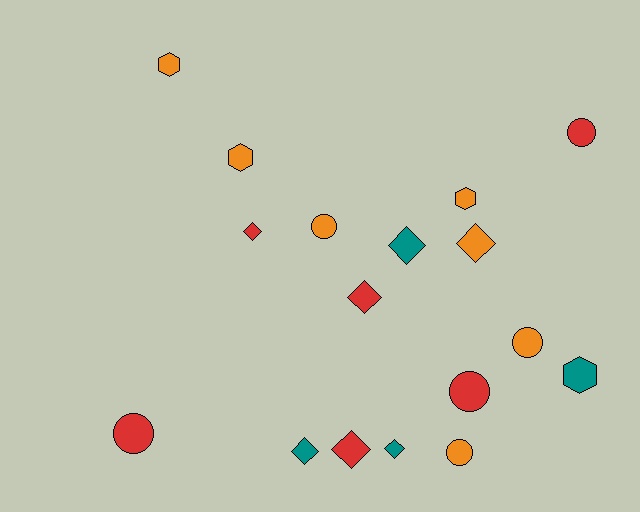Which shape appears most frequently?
Diamond, with 7 objects.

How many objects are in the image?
There are 17 objects.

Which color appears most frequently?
Orange, with 7 objects.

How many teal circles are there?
There are no teal circles.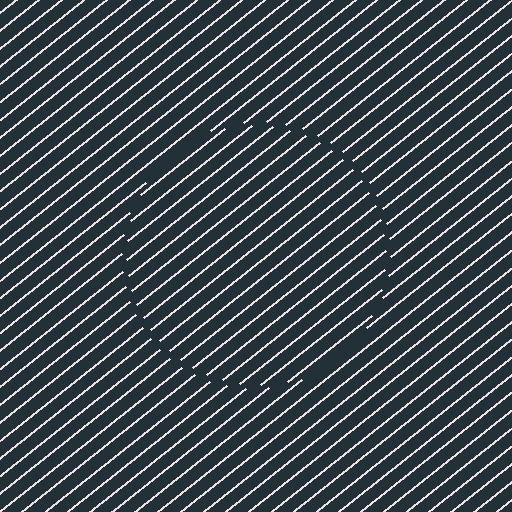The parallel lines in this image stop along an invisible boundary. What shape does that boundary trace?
An illusory circle. The interior of the shape contains the same grating, shifted by half a period — the contour is defined by the phase discontinuity where line-ends from the inner and outer gratings abut.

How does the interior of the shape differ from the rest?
The interior of the shape contains the same grating, shifted by half a period — the contour is defined by the phase discontinuity where line-ends from the inner and outer gratings abut.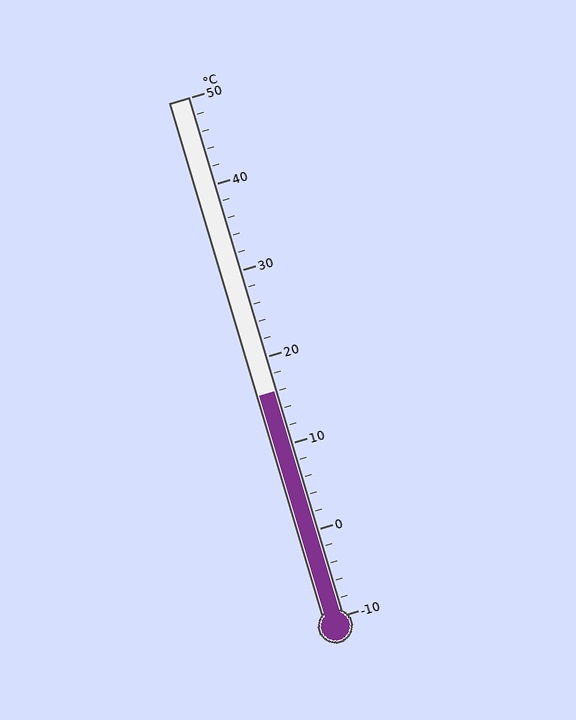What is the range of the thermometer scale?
The thermometer scale ranges from -10°C to 50°C.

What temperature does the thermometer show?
The thermometer shows approximately 16°C.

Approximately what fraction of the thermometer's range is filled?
The thermometer is filled to approximately 45% of its range.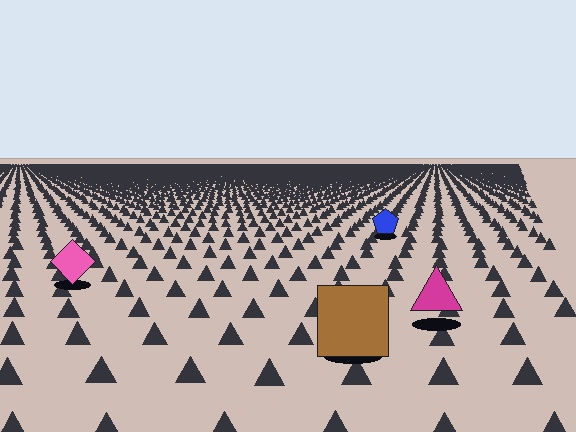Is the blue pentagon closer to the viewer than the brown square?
No. The brown square is closer — you can tell from the texture gradient: the ground texture is coarser near it.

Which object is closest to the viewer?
The brown square is closest. The texture marks near it are larger and more spread out.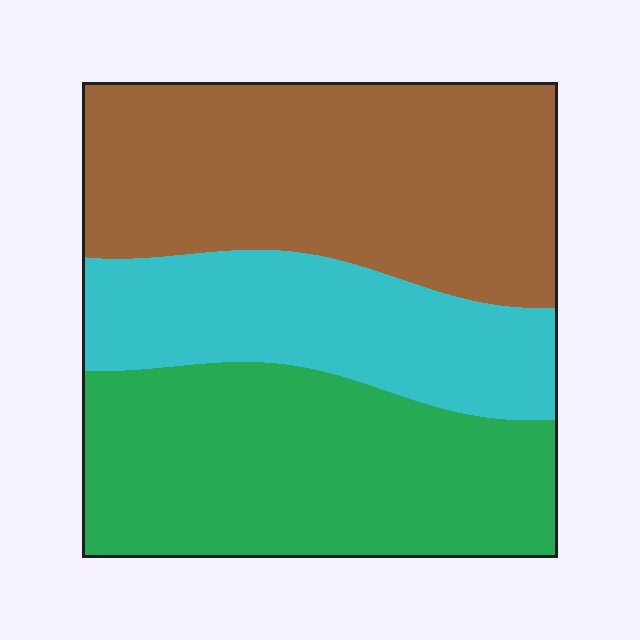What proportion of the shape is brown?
Brown covers around 40% of the shape.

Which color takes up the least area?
Cyan, at roughly 25%.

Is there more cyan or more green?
Green.